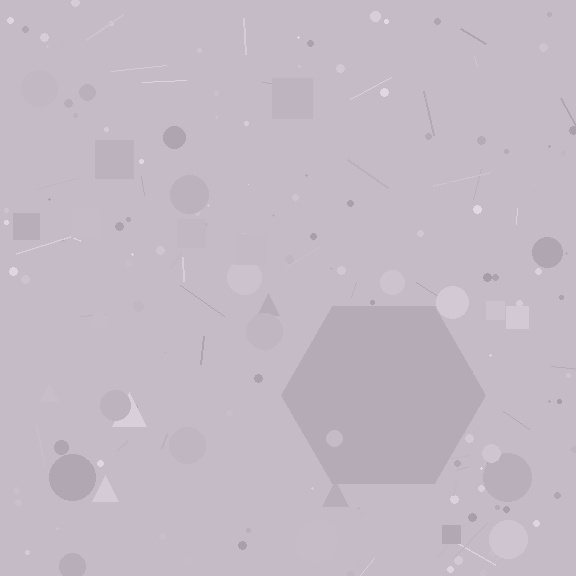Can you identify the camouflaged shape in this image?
The camouflaged shape is a hexagon.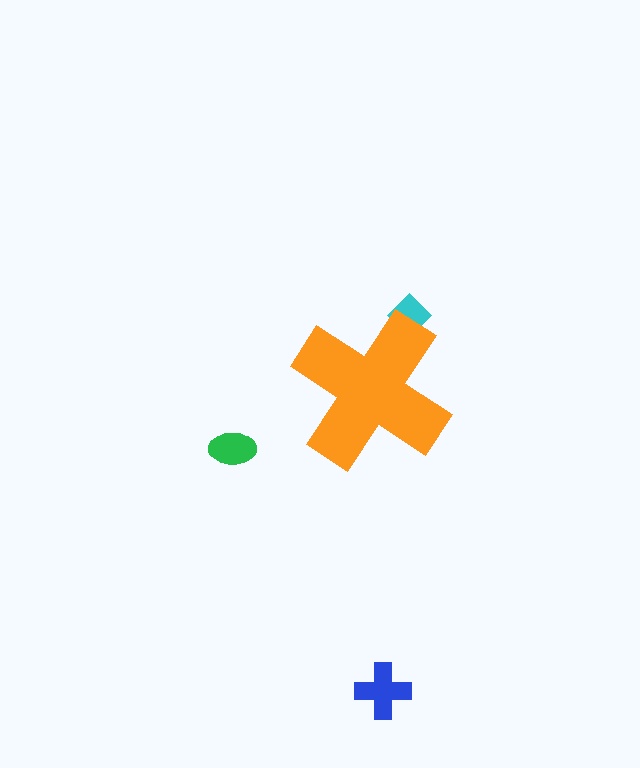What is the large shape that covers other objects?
An orange cross.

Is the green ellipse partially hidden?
No, the green ellipse is fully visible.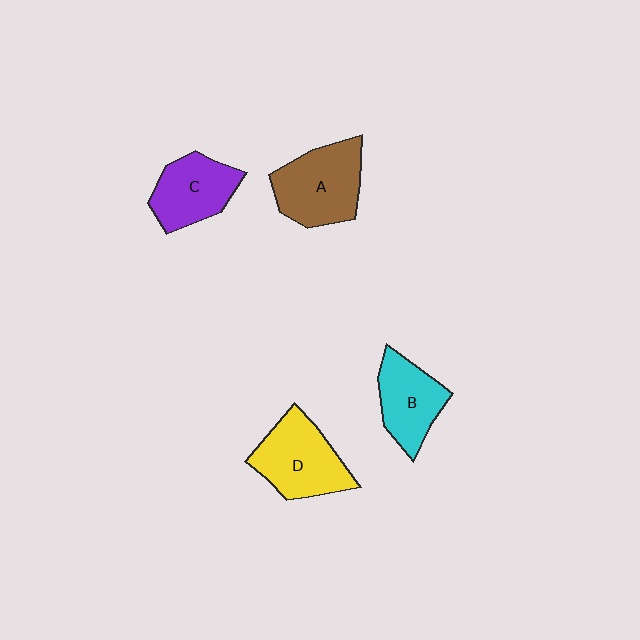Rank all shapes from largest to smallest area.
From largest to smallest: A (brown), D (yellow), C (purple), B (cyan).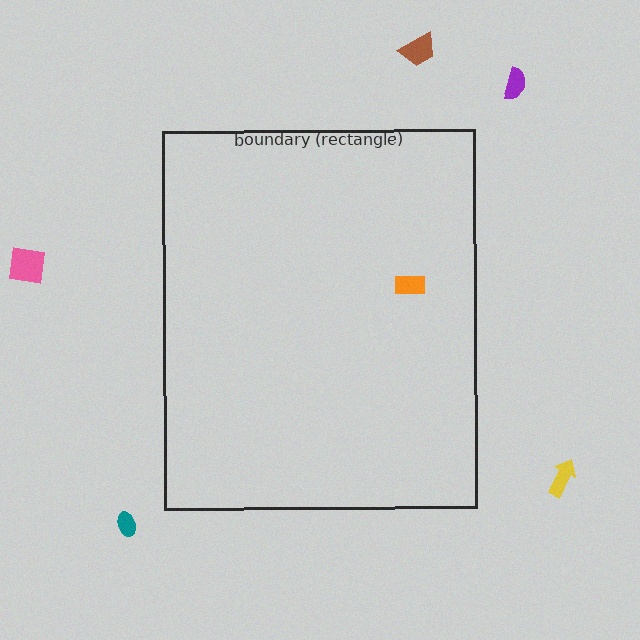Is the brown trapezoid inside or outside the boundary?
Outside.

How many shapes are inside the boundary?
1 inside, 5 outside.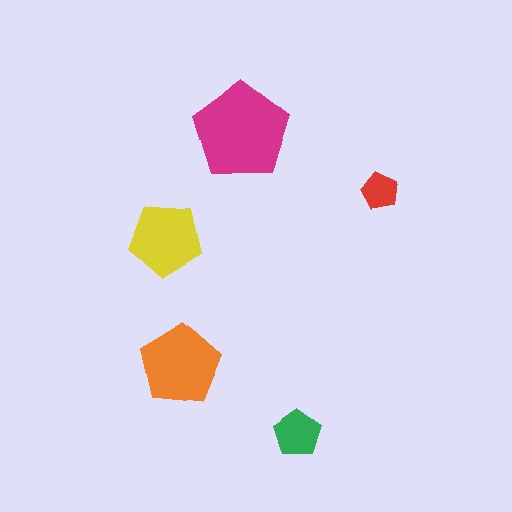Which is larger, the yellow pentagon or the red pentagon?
The yellow one.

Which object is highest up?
The magenta pentagon is topmost.